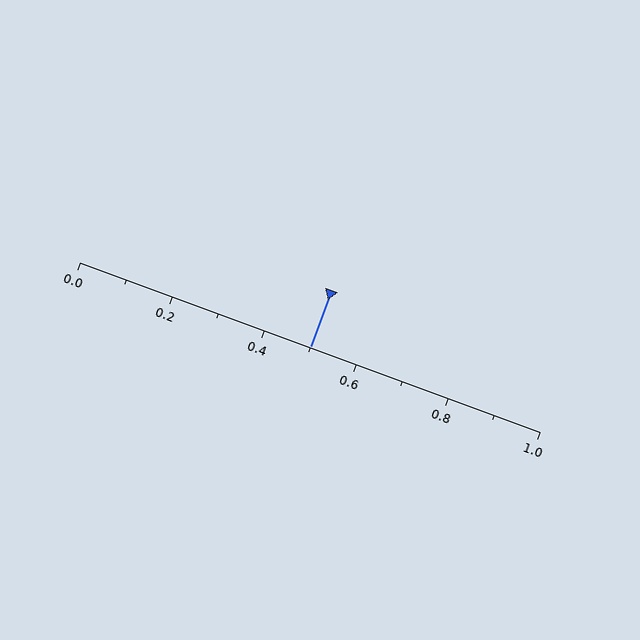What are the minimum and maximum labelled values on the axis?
The axis runs from 0.0 to 1.0.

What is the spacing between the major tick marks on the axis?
The major ticks are spaced 0.2 apart.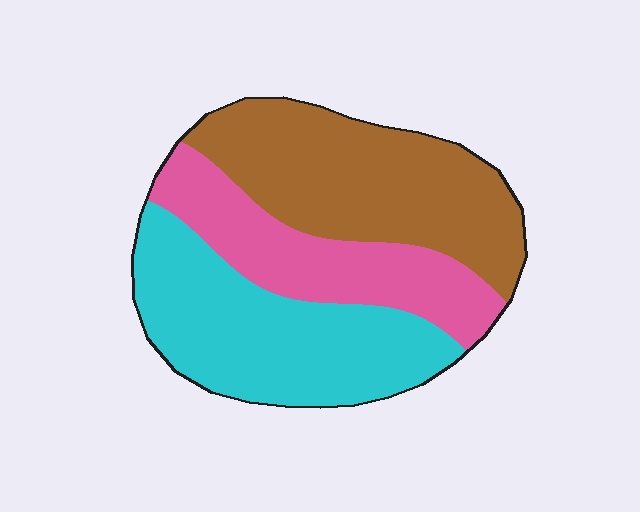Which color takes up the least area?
Pink, at roughly 25%.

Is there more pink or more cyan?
Cyan.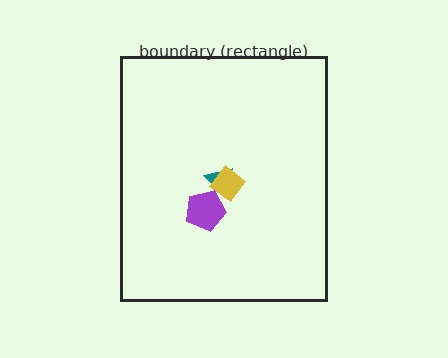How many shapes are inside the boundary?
3 inside, 0 outside.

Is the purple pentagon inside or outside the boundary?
Inside.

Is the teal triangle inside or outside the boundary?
Inside.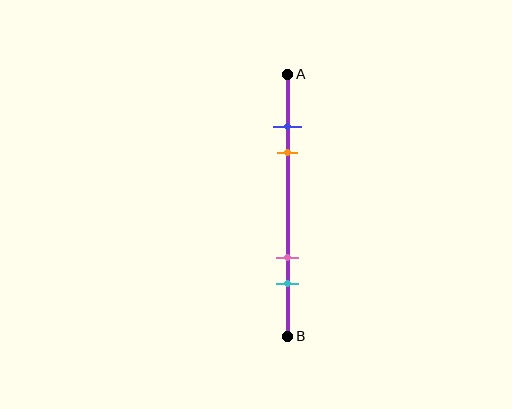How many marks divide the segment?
There are 4 marks dividing the segment.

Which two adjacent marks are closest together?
The blue and orange marks are the closest adjacent pair.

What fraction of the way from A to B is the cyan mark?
The cyan mark is approximately 80% (0.8) of the way from A to B.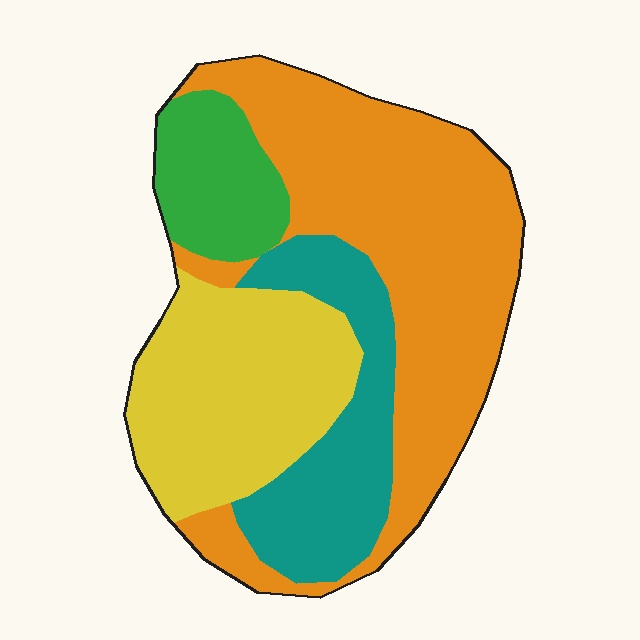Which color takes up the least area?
Green, at roughly 10%.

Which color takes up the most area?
Orange, at roughly 45%.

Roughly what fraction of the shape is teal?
Teal covers about 20% of the shape.